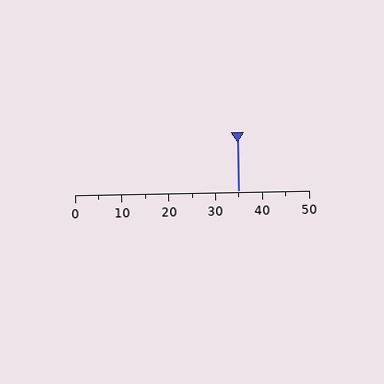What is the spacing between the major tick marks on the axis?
The major ticks are spaced 10 apart.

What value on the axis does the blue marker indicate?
The marker indicates approximately 35.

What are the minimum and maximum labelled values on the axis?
The axis runs from 0 to 50.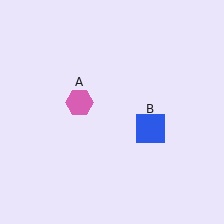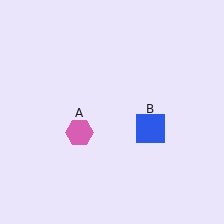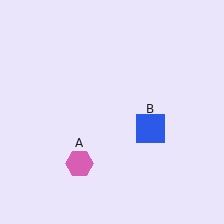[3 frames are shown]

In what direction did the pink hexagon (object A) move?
The pink hexagon (object A) moved down.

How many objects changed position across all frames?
1 object changed position: pink hexagon (object A).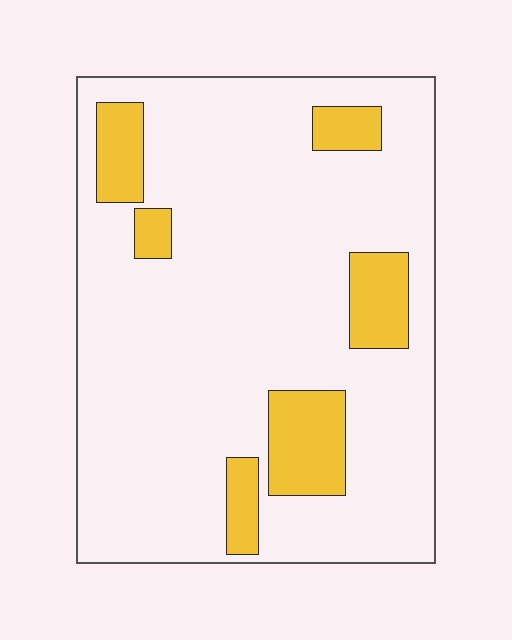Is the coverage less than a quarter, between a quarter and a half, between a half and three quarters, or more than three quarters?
Less than a quarter.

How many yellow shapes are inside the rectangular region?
6.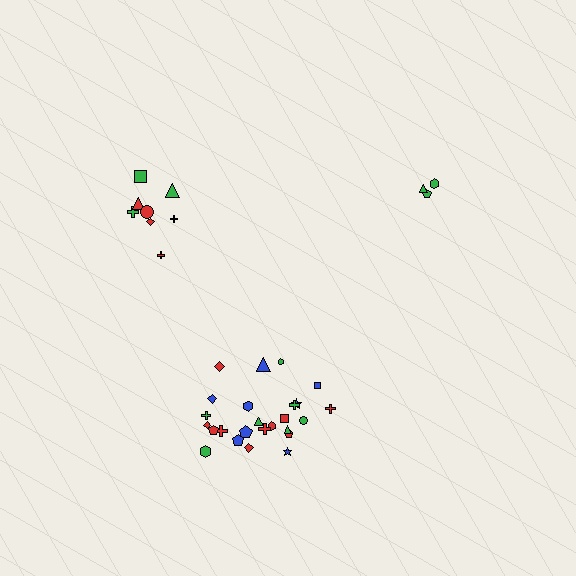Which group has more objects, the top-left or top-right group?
The top-left group.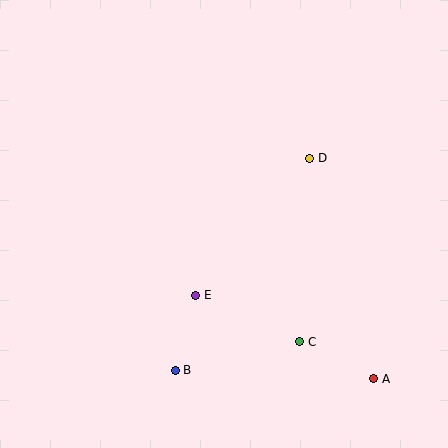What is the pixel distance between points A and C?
The distance between A and C is 82 pixels.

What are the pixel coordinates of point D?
Point D is at (310, 158).